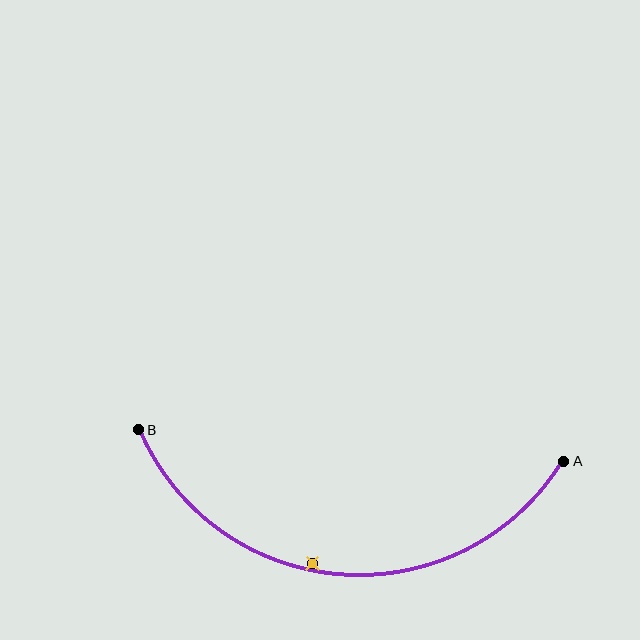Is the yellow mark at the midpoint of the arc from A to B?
No — the yellow mark does not lie on the arc at all. It sits slightly inside the curve.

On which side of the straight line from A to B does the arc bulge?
The arc bulges below the straight line connecting A and B.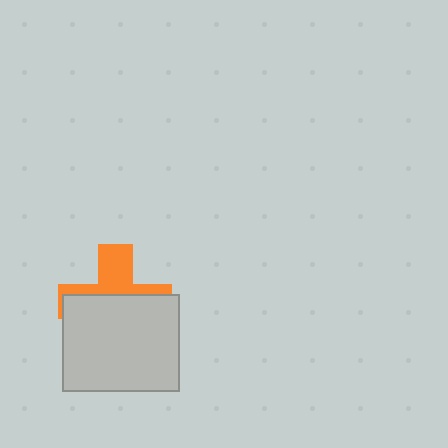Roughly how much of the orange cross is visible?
A small part of it is visible (roughly 39%).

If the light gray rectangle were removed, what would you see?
You would see the complete orange cross.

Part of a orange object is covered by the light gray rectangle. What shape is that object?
It is a cross.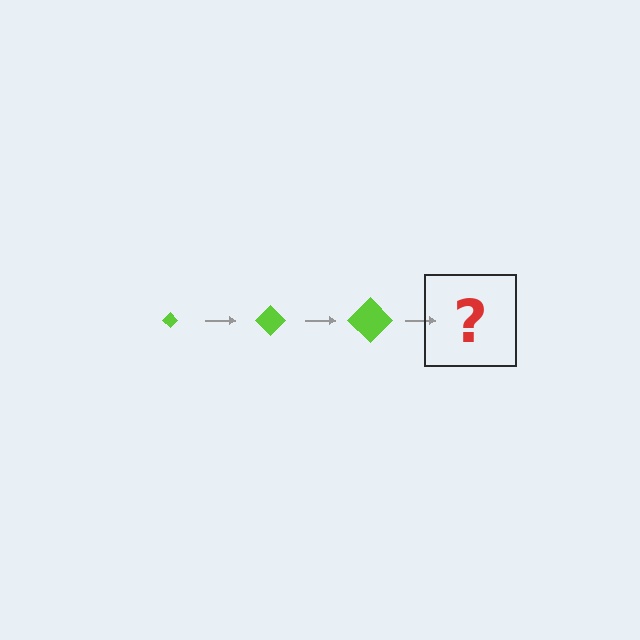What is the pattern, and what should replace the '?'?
The pattern is that the diamond gets progressively larger each step. The '?' should be a lime diamond, larger than the previous one.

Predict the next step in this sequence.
The next step is a lime diamond, larger than the previous one.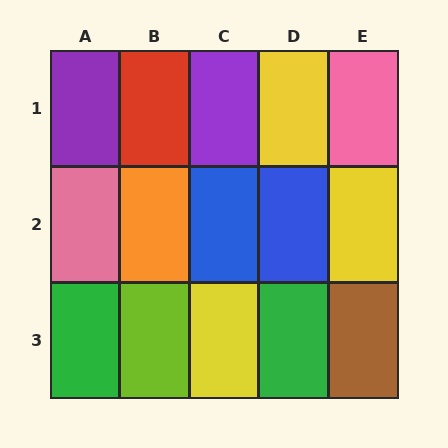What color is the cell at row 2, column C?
Blue.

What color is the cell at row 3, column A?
Green.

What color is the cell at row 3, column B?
Lime.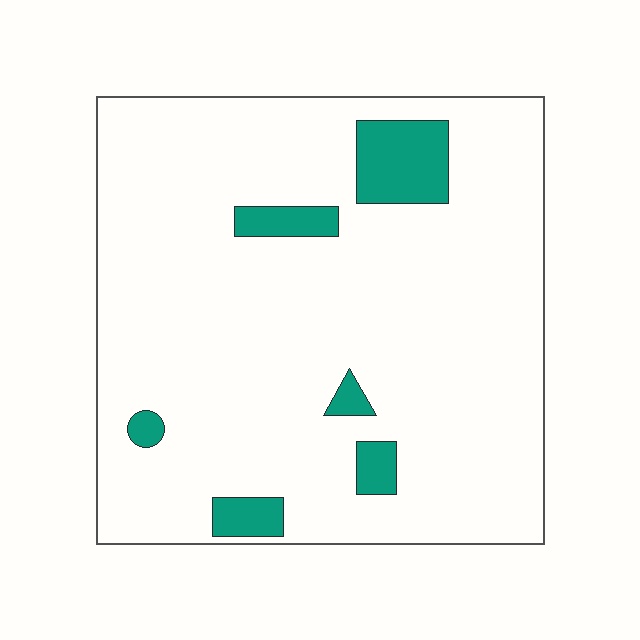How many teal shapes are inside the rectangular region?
6.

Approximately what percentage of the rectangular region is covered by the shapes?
Approximately 10%.